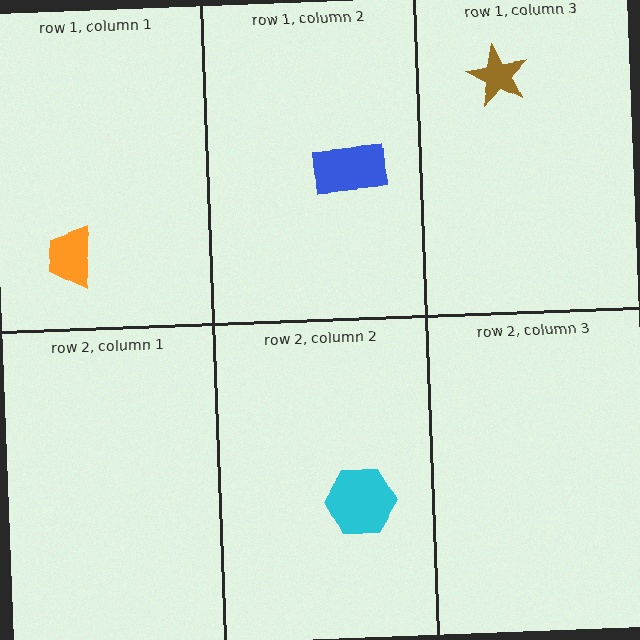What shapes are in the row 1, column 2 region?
The blue rectangle.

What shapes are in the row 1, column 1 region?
The orange trapezoid.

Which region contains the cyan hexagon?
The row 2, column 2 region.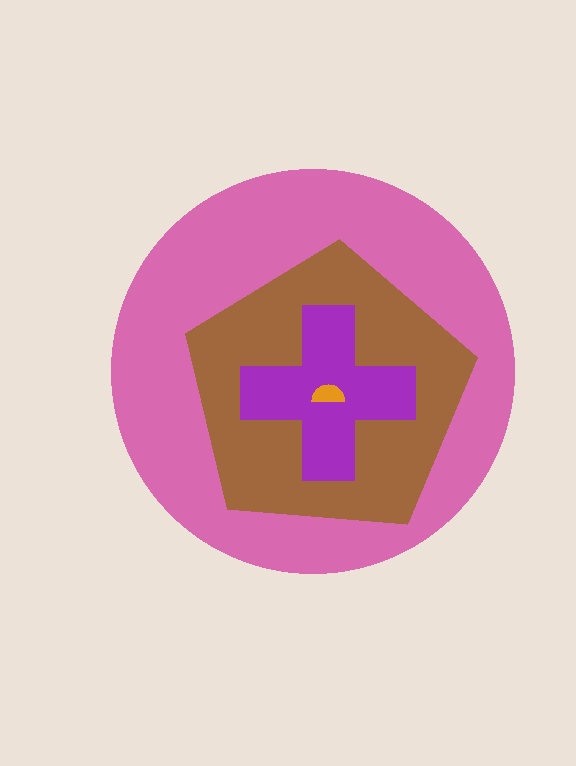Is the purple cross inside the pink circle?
Yes.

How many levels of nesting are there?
4.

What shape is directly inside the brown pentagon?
The purple cross.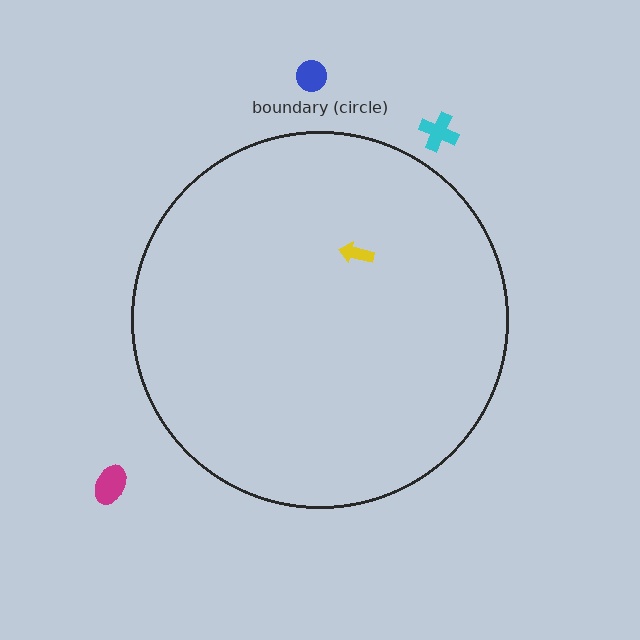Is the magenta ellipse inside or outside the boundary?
Outside.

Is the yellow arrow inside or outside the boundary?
Inside.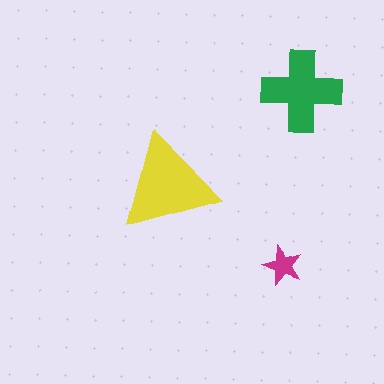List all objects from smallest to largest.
The magenta star, the green cross, the yellow triangle.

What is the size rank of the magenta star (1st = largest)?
3rd.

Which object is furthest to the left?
The yellow triangle is leftmost.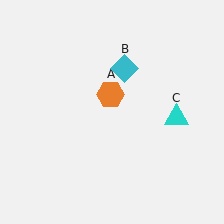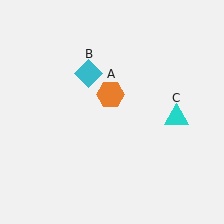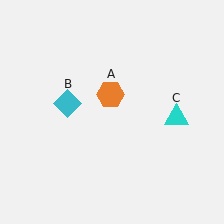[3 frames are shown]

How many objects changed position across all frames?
1 object changed position: cyan diamond (object B).